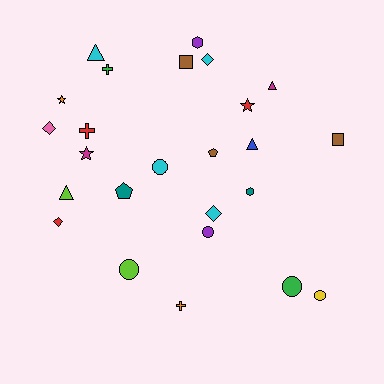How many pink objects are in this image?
There is 1 pink object.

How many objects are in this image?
There are 25 objects.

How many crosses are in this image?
There are 3 crosses.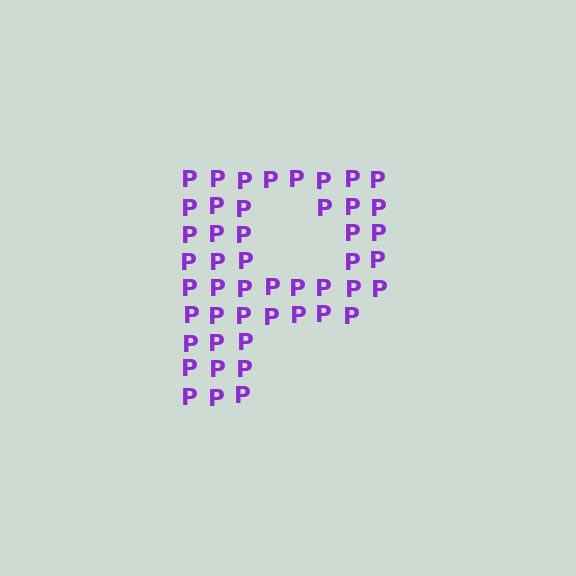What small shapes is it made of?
It is made of small letter P's.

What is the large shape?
The large shape is the letter P.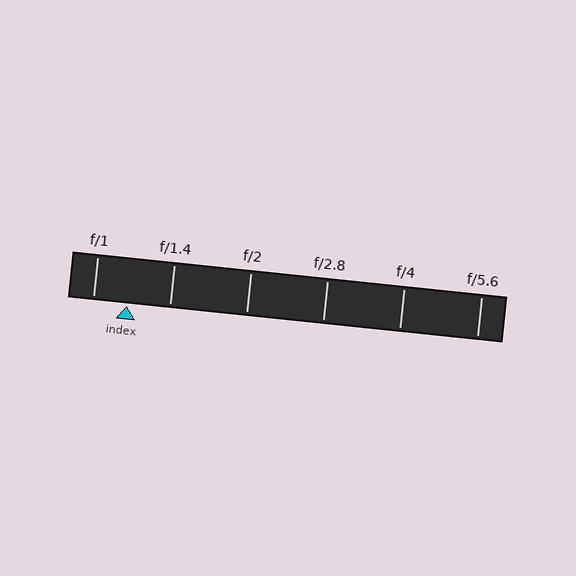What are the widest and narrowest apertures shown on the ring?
The widest aperture shown is f/1 and the narrowest is f/5.6.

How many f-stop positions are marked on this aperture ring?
There are 6 f-stop positions marked.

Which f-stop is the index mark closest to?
The index mark is closest to f/1.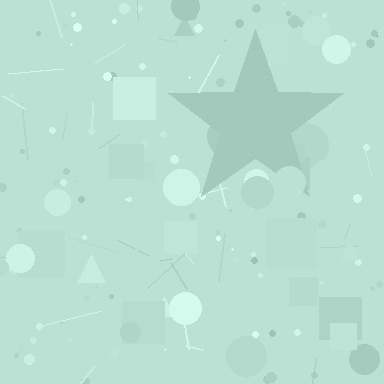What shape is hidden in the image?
A star is hidden in the image.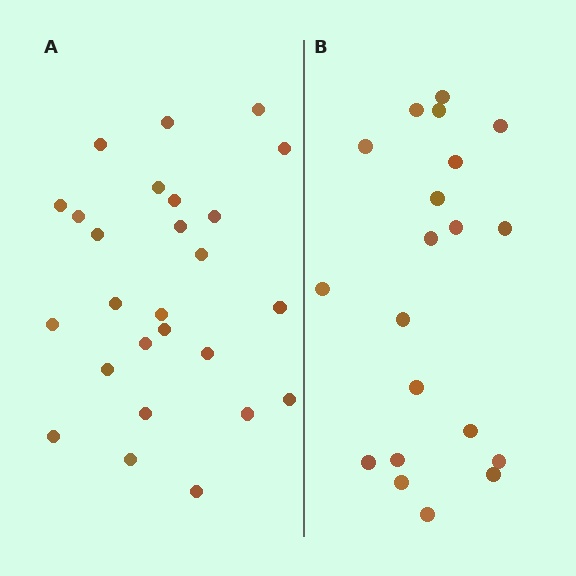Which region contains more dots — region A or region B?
Region A (the left region) has more dots.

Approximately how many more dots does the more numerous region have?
Region A has about 6 more dots than region B.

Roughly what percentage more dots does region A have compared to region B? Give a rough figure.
About 30% more.